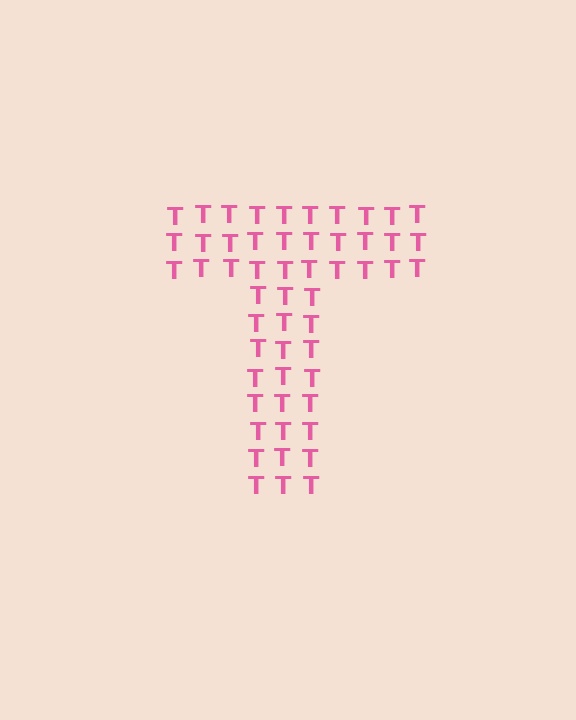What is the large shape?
The large shape is the letter T.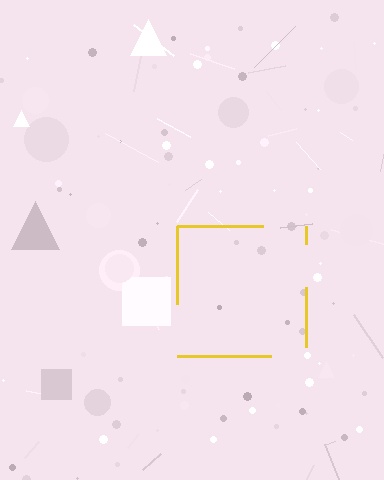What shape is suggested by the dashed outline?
The dashed outline suggests a square.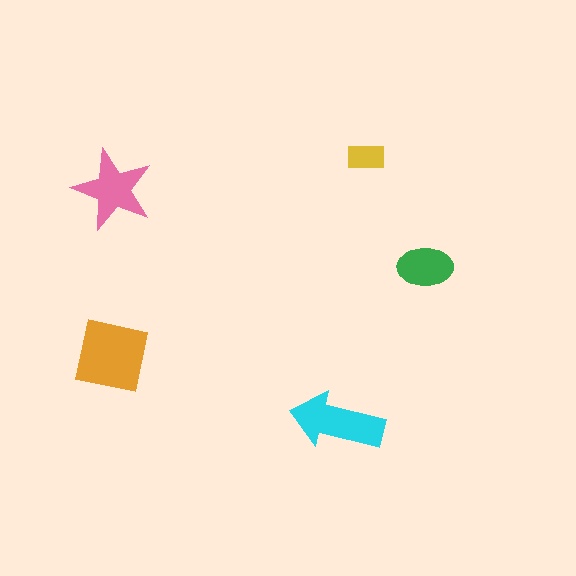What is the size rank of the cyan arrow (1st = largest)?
2nd.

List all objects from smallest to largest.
The yellow rectangle, the green ellipse, the pink star, the cyan arrow, the orange square.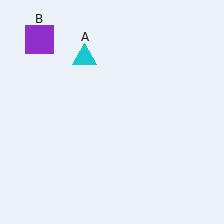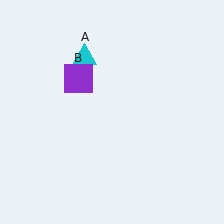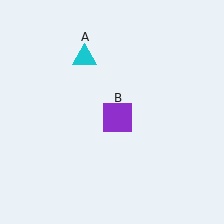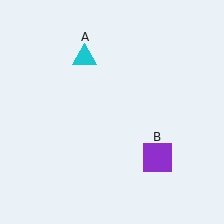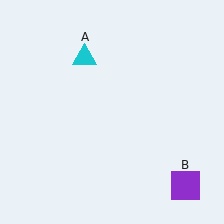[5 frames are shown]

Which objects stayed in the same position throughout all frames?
Cyan triangle (object A) remained stationary.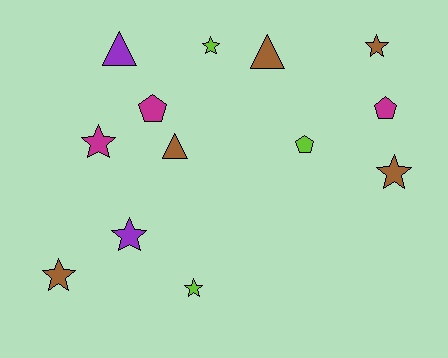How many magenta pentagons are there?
There are 2 magenta pentagons.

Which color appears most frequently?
Brown, with 5 objects.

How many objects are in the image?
There are 13 objects.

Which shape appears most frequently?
Star, with 7 objects.